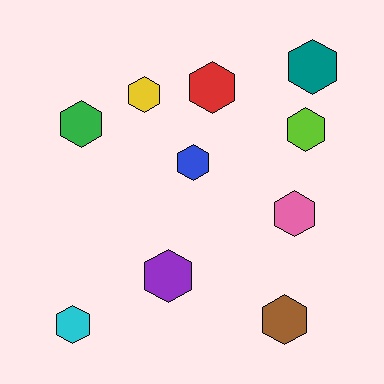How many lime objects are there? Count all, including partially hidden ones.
There is 1 lime object.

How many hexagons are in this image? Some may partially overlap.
There are 10 hexagons.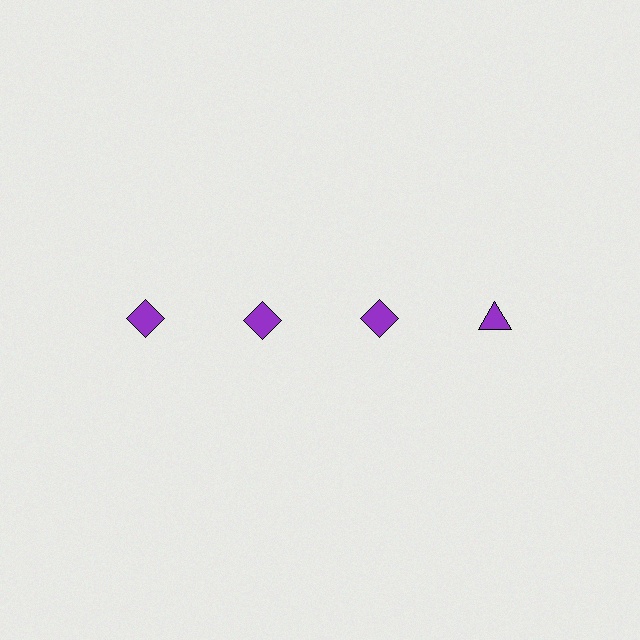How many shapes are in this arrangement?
There are 4 shapes arranged in a grid pattern.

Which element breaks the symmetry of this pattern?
The purple triangle in the top row, second from right column breaks the symmetry. All other shapes are purple diamonds.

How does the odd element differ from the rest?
It has a different shape: triangle instead of diamond.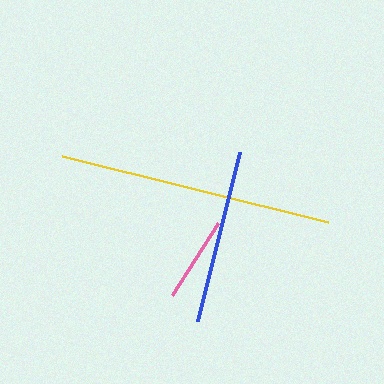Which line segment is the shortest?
The pink line is the shortest at approximately 85 pixels.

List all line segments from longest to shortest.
From longest to shortest: yellow, blue, pink.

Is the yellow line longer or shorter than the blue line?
The yellow line is longer than the blue line.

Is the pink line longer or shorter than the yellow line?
The yellow line is longer than the pink line.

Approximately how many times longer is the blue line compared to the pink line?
The blue line is approximately 2.0 times the length of the pink line.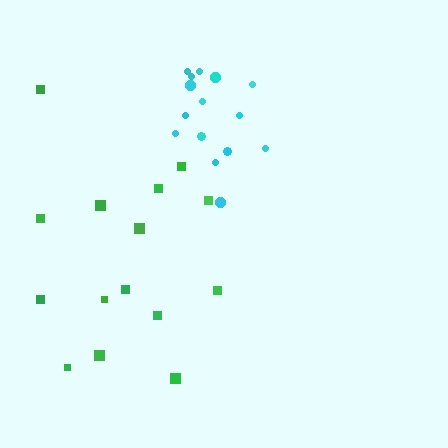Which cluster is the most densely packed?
Cyan.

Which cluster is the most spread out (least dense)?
Green.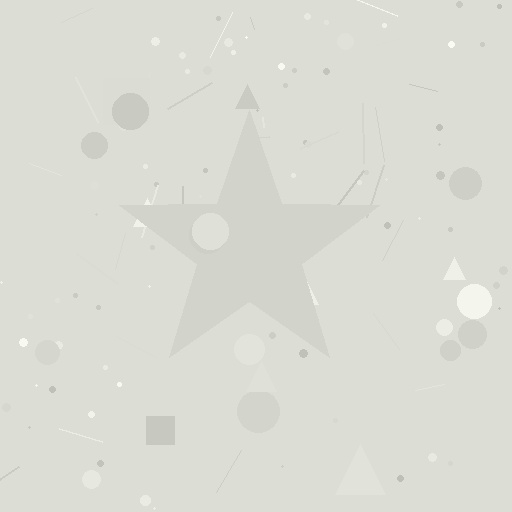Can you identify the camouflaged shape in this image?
The camouflaged shape is a star.